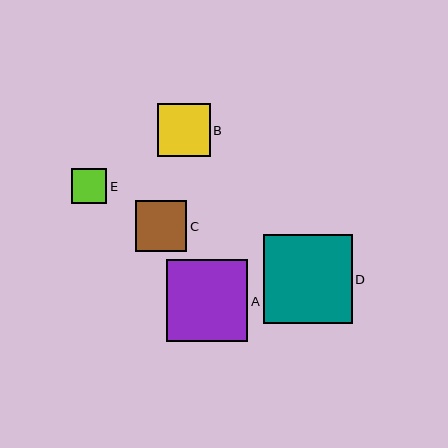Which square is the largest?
Square D is the largest with a size of approximately 89 pixels.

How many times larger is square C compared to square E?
Square C is approximately 1.5 times the size of square E.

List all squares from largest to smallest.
From largest to smallest: D, A, B, C, E.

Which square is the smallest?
Square E is the smallest with a size of approximately 35 pixels.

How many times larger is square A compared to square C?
Square A is approximately 1.6 times the size of square C.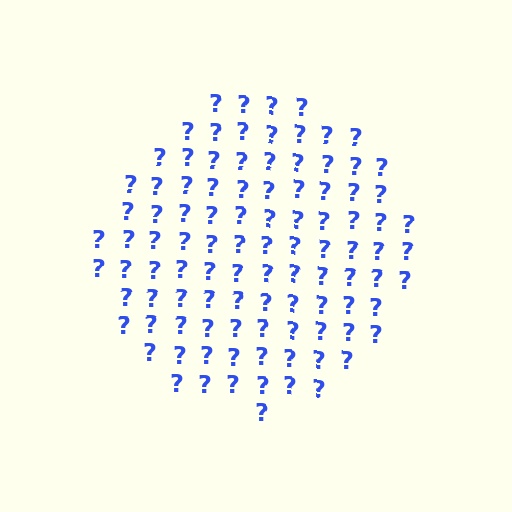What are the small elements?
The small elements are question marks.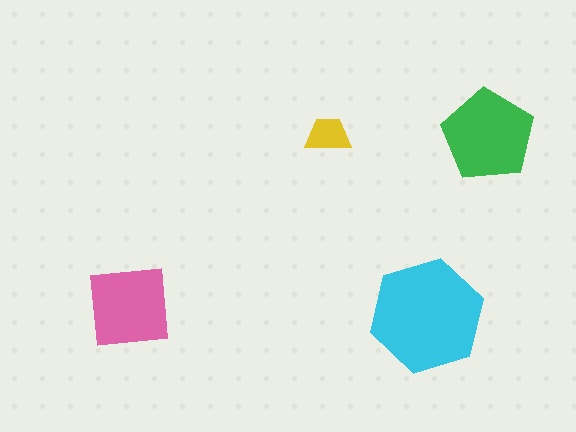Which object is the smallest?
The yellow trapezoid.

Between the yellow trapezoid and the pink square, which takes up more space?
The pink square.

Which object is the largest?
The cyan hexagon.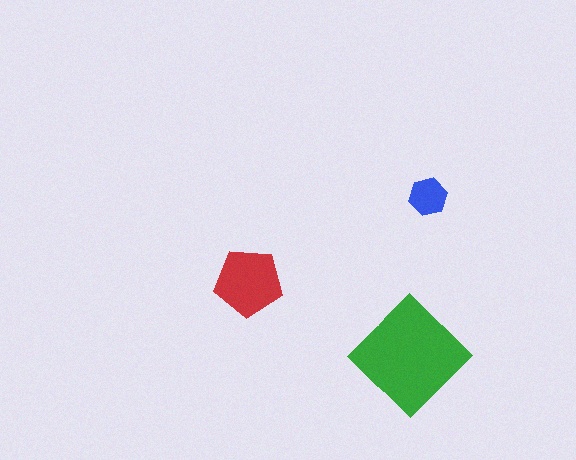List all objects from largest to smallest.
The green diamond, the red pentagon, the blue hexagon.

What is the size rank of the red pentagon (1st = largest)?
2nd.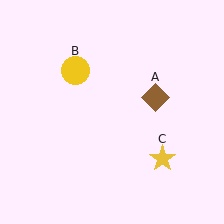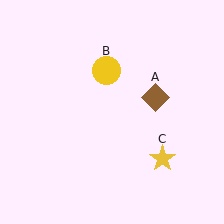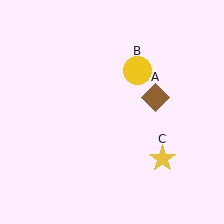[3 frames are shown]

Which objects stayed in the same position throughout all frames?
Brown diamond (object A) and yellow star (object C) remained stationary.